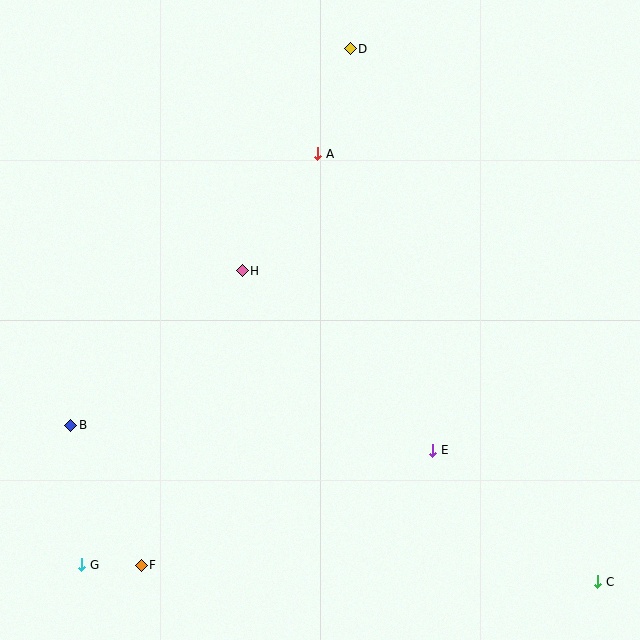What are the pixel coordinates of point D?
Point D is at (350, 49).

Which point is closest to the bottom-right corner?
Point C is closest to the bottom-right corner.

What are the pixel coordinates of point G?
Point G is at (82, 565).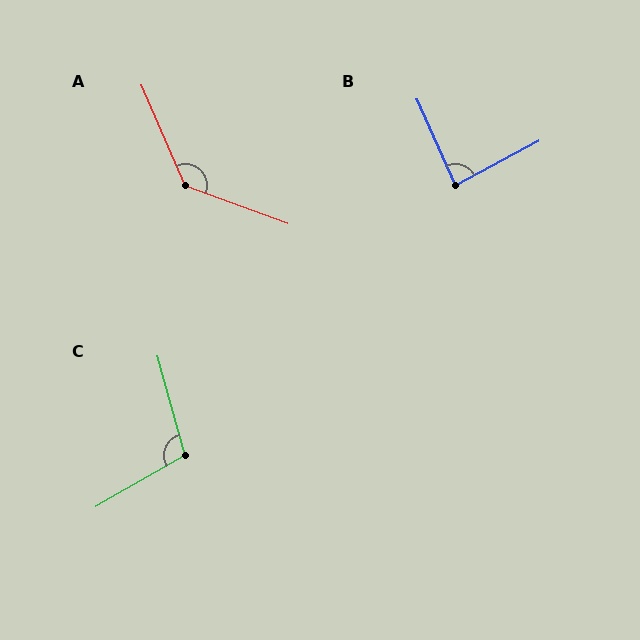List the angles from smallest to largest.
B (86°), C (105°), A (134°).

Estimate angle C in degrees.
Approximately 105 degrees.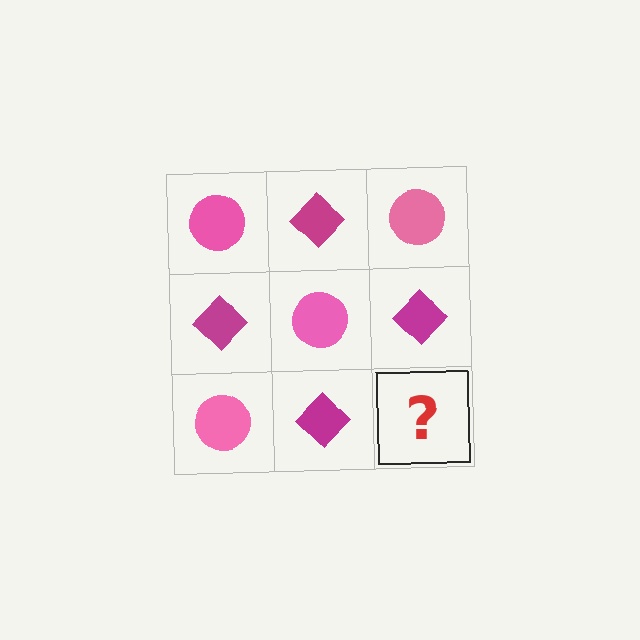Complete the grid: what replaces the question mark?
The question mark should be replaced with a pink circle.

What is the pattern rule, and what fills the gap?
The rule is that it alternates pink circle and magenta diamond in a checkerboard pattern. The gap should be filled with a pink circle.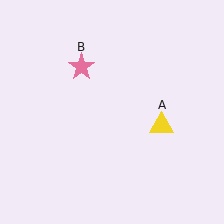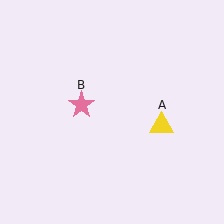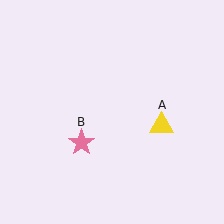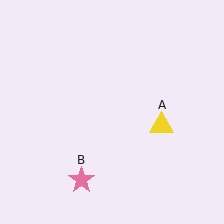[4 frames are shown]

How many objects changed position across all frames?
1 object changed position: pink star (object B).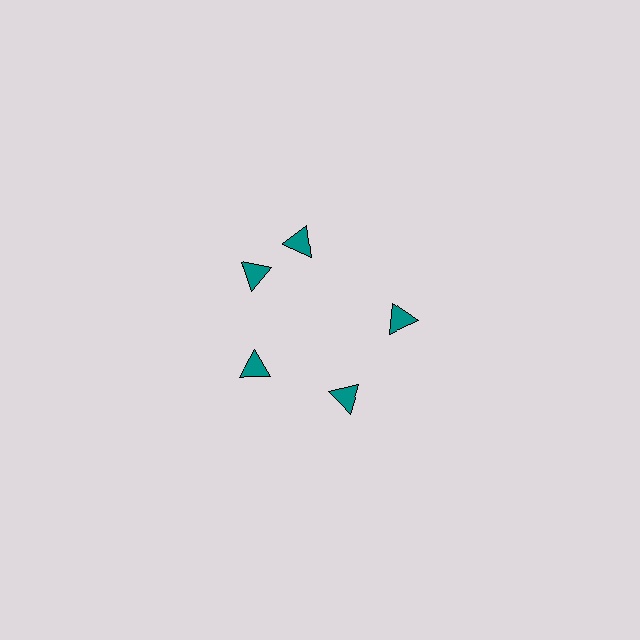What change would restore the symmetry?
The symmetry would be restored by rotating it back into even spacing with its neighbors so that all 5 triangles sit at equal angles and equal distance from the center.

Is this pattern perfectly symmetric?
No. The 5 teal triangles are arranged in a ring, but one element near the 1 o'clock position is rotated out of alignment along the ring, breaking the 5-fold rotational symmetry.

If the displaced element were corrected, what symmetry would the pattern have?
It would have 5-fold rotational symmetry — the pattern would map onto itself every 72 degrees.